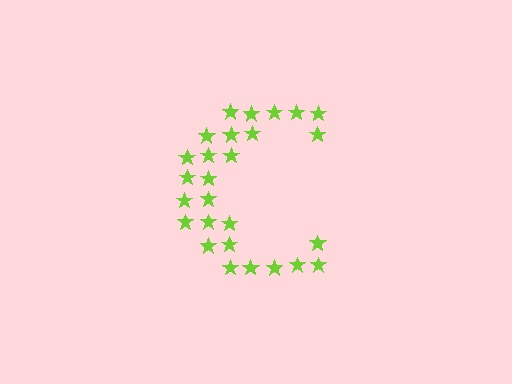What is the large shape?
The large shape is the letter C.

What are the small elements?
The small elements are stars.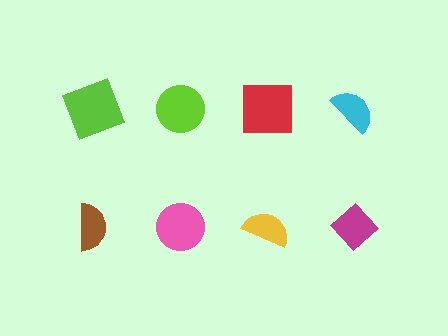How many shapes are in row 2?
4 shapes.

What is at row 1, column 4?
A cyan semicircle.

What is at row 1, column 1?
A lime square.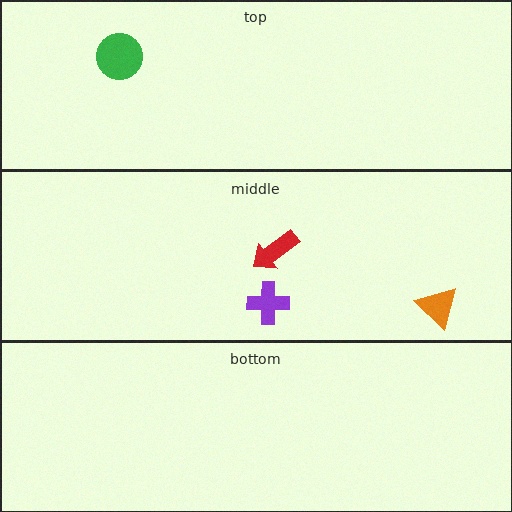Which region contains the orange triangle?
The middle region.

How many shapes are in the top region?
1.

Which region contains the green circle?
The top region.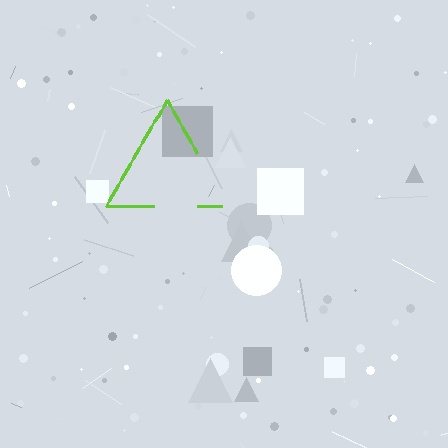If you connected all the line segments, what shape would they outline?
They would outline a triangle.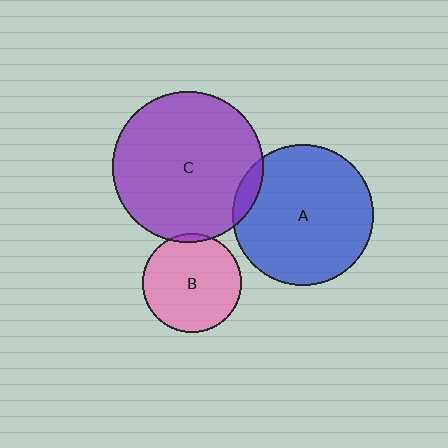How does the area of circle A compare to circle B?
Approximately 2.0 times.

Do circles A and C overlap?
Yes.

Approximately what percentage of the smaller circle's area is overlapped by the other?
Approximately 5%.